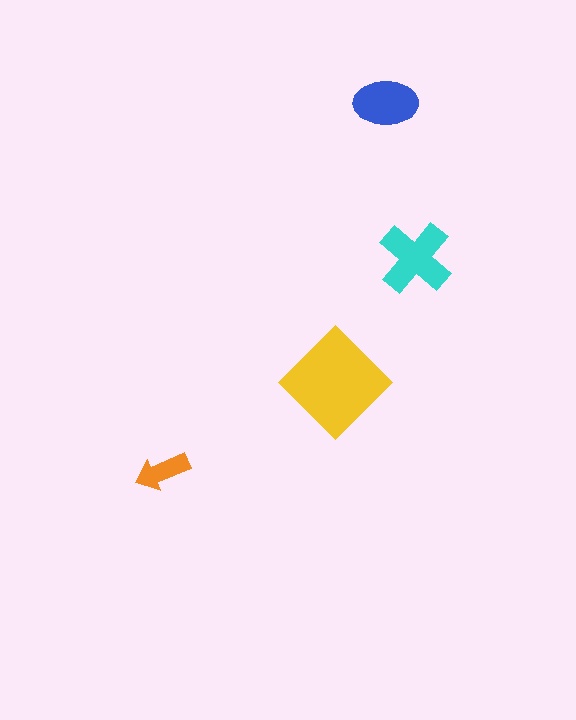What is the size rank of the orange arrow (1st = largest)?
4th.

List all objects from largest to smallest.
The yellow diamond, the cyan cross, the blue ellipse, the orange arrow.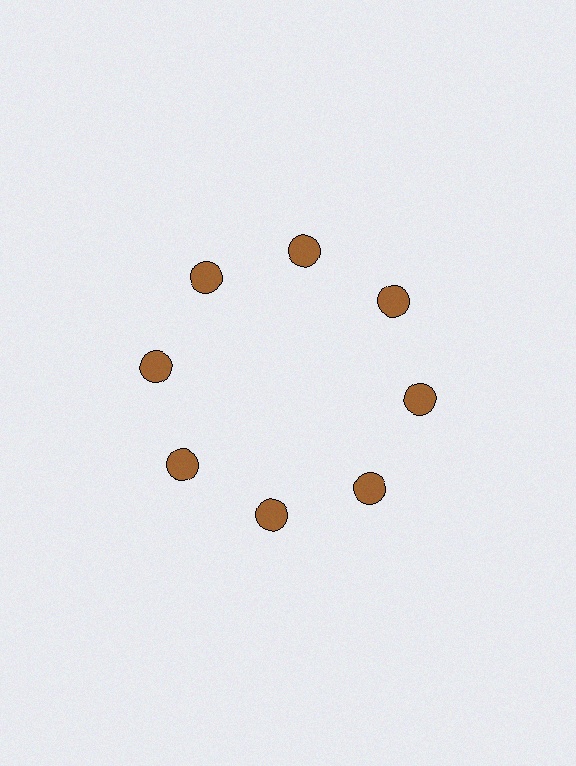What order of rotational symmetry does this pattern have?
This pattern has 8-fold rotational symmetry.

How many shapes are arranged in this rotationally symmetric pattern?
There are 8 shapes, arranged in 8 groups of 1.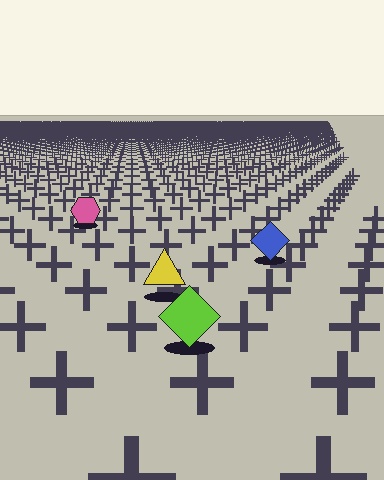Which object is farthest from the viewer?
The pink hexagon is farthest from the viewer. It appears smaller and the ground texture around it is denser.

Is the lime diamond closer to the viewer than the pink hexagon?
Yes. The lime diamond is closer — you can tell from the texture gradient: the ground texture is coarser near it.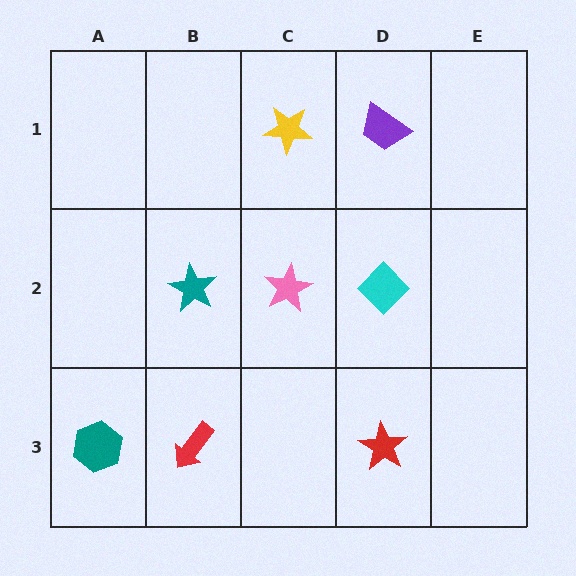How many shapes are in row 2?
3 shapes.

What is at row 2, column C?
A pink star.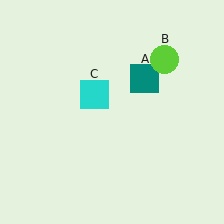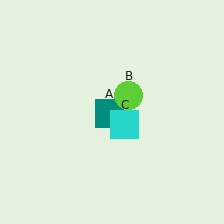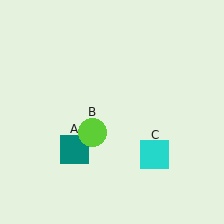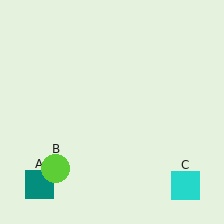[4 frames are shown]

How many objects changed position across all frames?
3 objects changed position: teal square (object A), lime circle (object B), cyan square (object C).